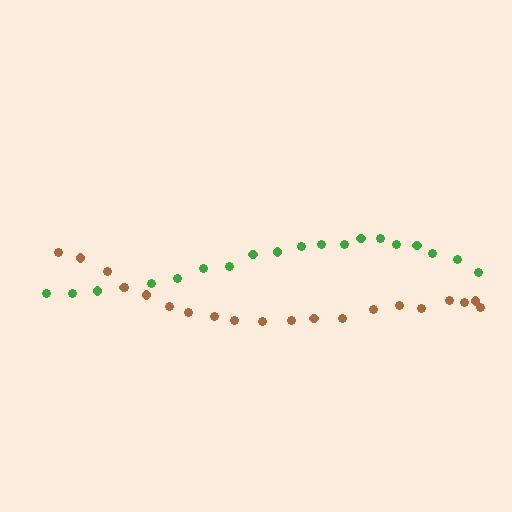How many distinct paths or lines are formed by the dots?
There are 2 distinct paths.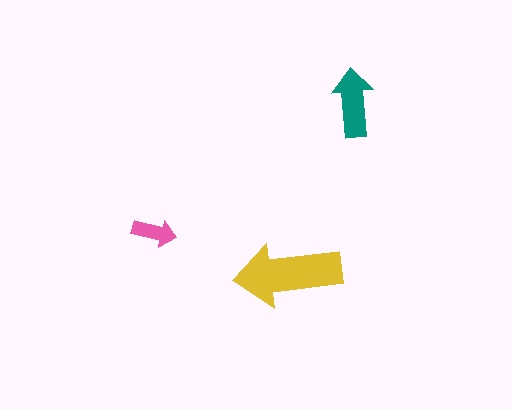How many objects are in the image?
There are 3 objects in the image.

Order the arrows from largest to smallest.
the yellow one, the teal one, the pink one.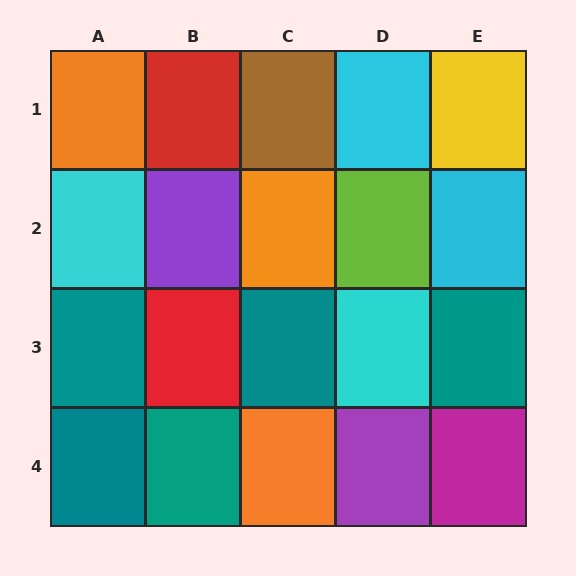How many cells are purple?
2 cells are purple.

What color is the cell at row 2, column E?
Cyan.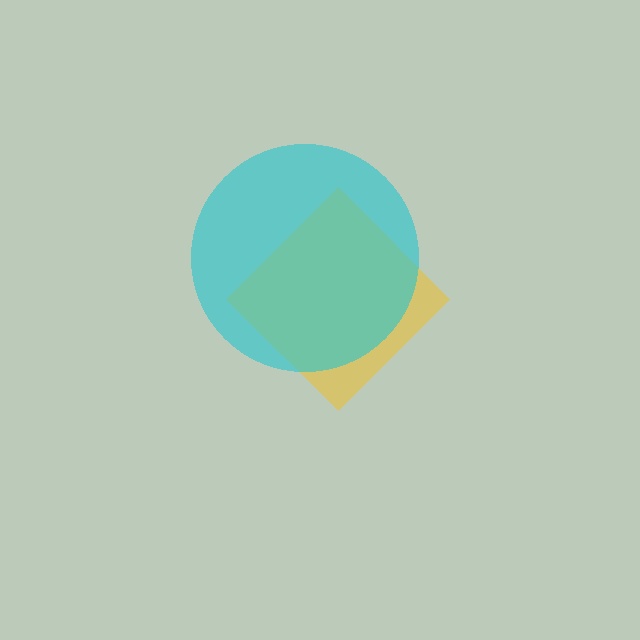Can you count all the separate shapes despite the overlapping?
Yes, there are 2 separate shapes.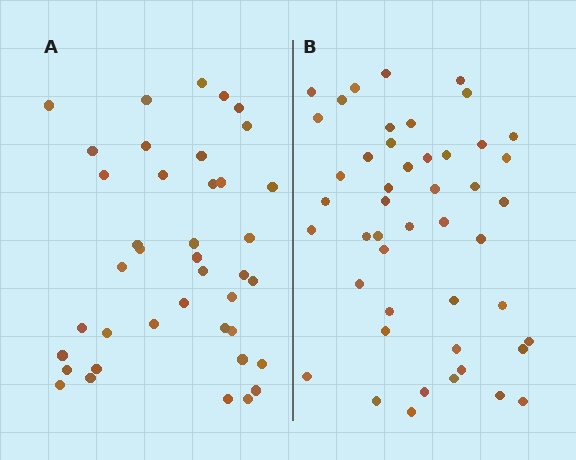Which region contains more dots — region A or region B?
Region B (the right region) has more dots.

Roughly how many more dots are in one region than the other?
Region B has roughly 8 or so more dots than region A.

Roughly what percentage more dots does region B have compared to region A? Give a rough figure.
About 20% more.